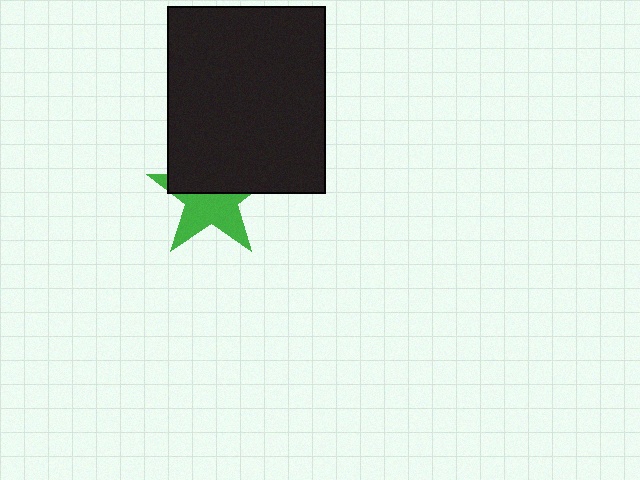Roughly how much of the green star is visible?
About half of it is visible (roughly 52%).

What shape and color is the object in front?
The object in front is a black rectangle.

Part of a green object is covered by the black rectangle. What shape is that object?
It is a star.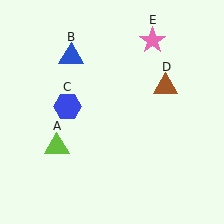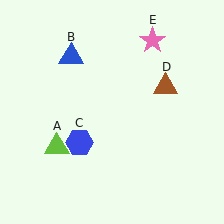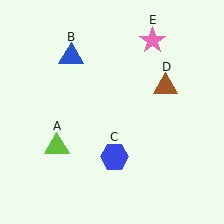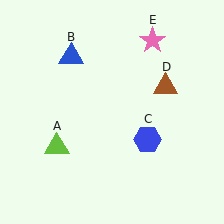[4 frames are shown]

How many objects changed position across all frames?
1 object changed position: blue hexagon (object C).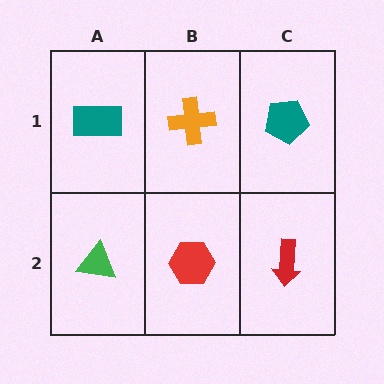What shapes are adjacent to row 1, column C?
A red arrow (row 2, column C), an orange cross (row 1, column B).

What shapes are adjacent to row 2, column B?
An orange cross (row 1, column B), a green triangle (row 2, column A), a red arrow (row 2, column C).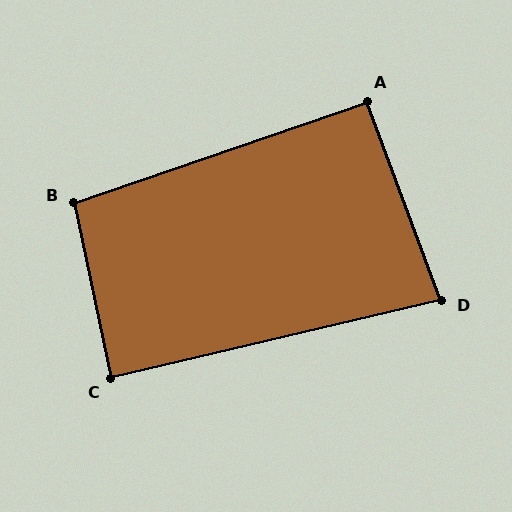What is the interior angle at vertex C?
Approximately 89 degrees (approximately right).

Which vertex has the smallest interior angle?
D, at approximately 83 degrees.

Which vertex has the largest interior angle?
B, at approximately 97 degrees.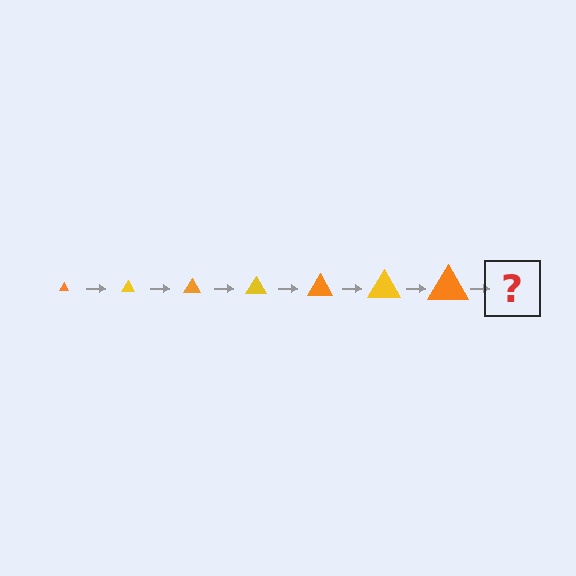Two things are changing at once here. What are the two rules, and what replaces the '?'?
The two rules are that the triangle grows larger each step and the color cycles through orange and yellow. The '?' should be a yellow triangle, larger than the previous one.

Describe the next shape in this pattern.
It should be a yellow triangle, larger than the previous one.